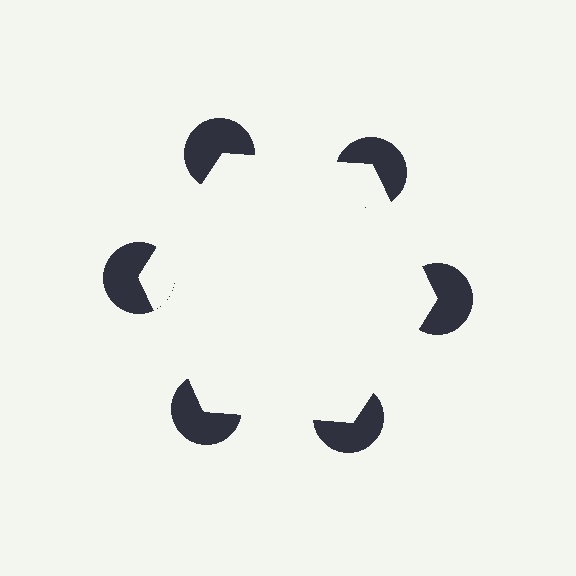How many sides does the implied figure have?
6 sides.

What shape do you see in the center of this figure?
An illusory hexagon — its edges are inferred from the aligned wedge cuts in the pac-man discs, not physically drawn.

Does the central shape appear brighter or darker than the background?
It typically appears slightly brighter than the background, even though no actual brightness change is drawn.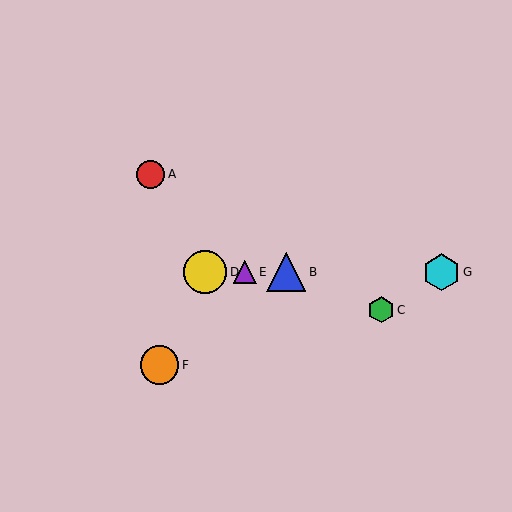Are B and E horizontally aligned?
Yes, both are at y≈272.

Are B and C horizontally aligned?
No, B is at y≈272 and C is at y≈310.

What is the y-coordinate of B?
Object B is at y≈272.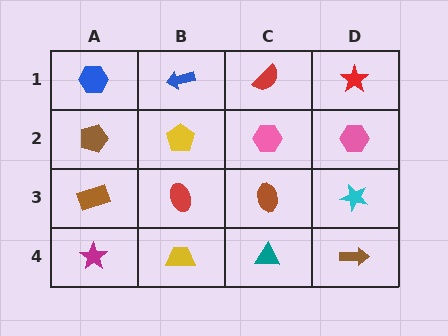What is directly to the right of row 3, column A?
A red ellipse.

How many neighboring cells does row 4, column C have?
3.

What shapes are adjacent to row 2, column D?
A red star (row 1, column D), a cyan star (row 3, column D), a pink hexagon (row 2, column C).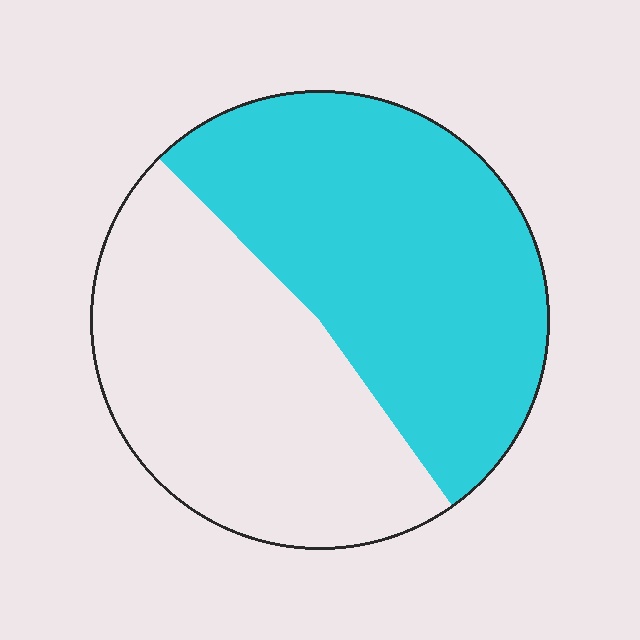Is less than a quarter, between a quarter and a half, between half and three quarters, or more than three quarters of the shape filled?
Between half and three quarters.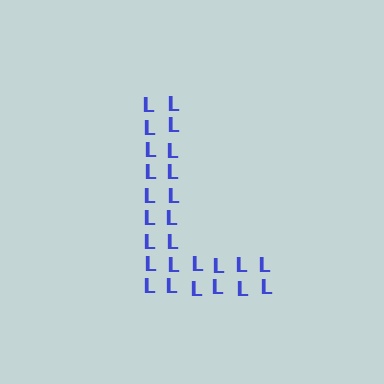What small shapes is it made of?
It is made of small letter L's.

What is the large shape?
The large shape is the letter L.